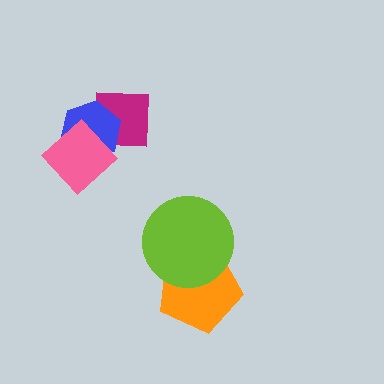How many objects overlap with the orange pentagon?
1 object overlaps with the orange pentagon.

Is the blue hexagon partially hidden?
Yes, it is partially covered by another shape.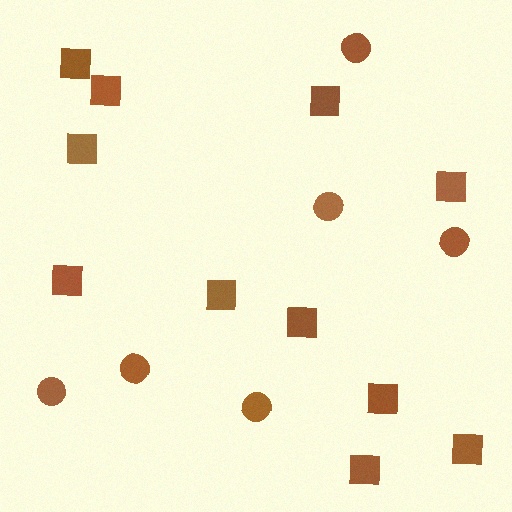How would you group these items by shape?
There are 2 groups: one group of circles (6) and one group of squares (11).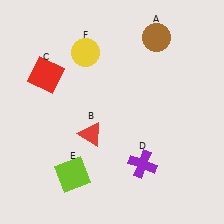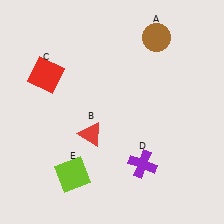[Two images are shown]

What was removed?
The yellow circle (F) was removed in Image 2.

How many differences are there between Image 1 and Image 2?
There is 1 difference between the two images.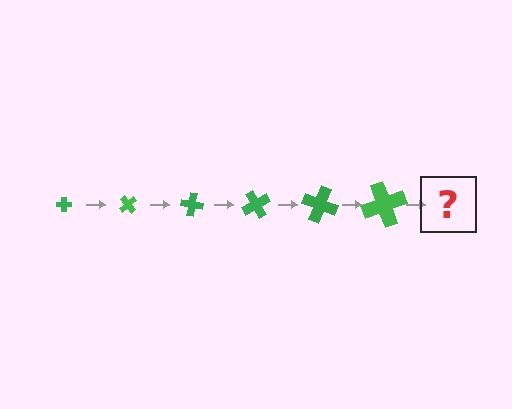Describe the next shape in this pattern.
It should be a cross, larger than the previous one and rotated 300 degrees from the start.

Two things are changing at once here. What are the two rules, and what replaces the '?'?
The two rules are that the cross grows larger each step and it rotates 50 degrees each step. The '?' should be a cross, larger than the previous one and rotated 300 degrees from the start.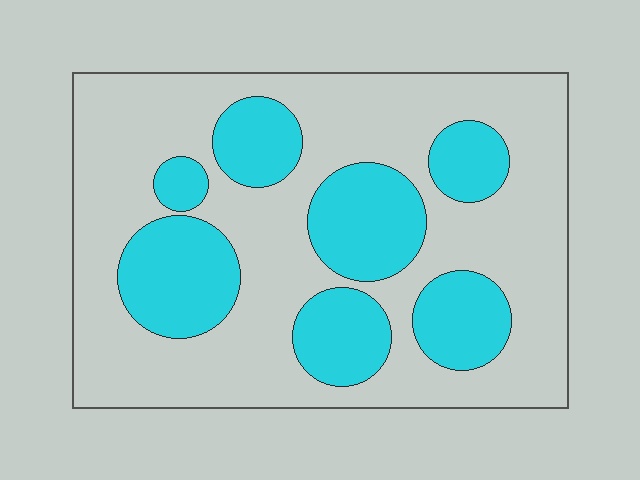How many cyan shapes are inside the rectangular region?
7.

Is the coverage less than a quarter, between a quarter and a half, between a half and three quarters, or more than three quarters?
Between a quarter and a half.